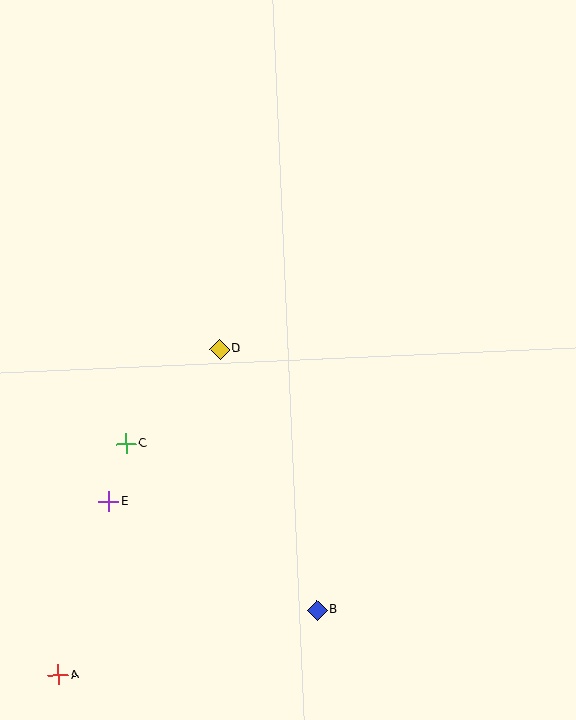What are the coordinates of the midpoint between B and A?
The midpoint between B and A is at (188, 643).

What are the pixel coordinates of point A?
Point A is at (58, 675).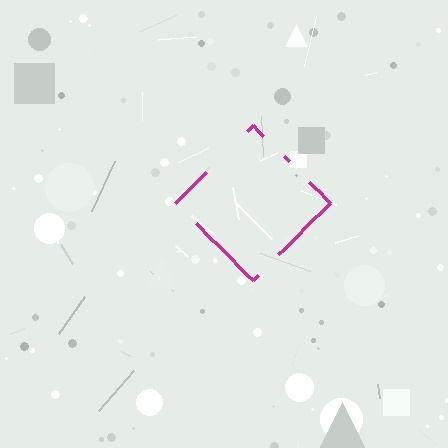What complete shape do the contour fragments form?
The contour fragments form a diamond.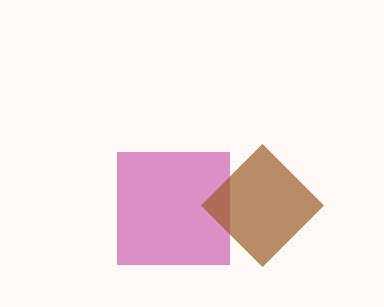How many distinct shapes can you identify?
There are 2 distinct shapes: a magenta square, a brown diamond.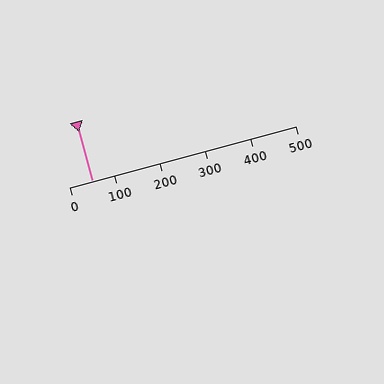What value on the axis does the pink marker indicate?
The marker indicates approximately 50.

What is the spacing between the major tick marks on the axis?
The major ticks are spaced 100 apart.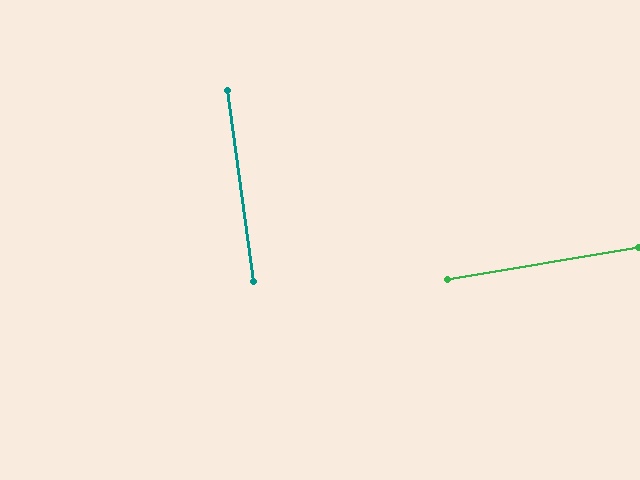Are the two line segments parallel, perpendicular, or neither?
Perpendicular — they meet at approximately 88°.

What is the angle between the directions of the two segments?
Approximately 88 degrees.